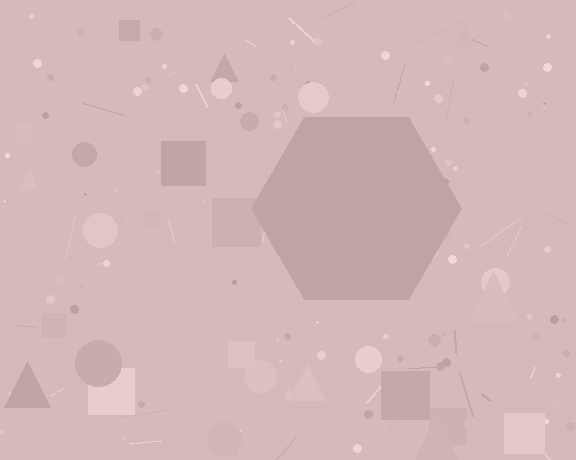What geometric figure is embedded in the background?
A hexagon is embedded in the background.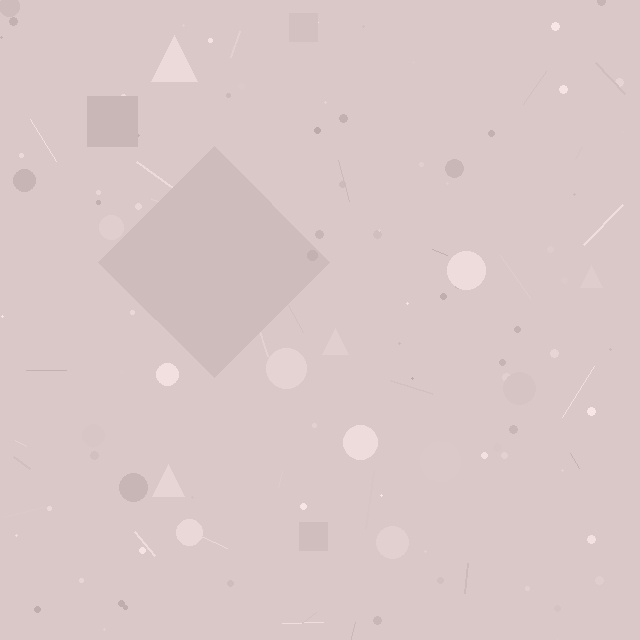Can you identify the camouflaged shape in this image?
The camouflaged shape is a diamond.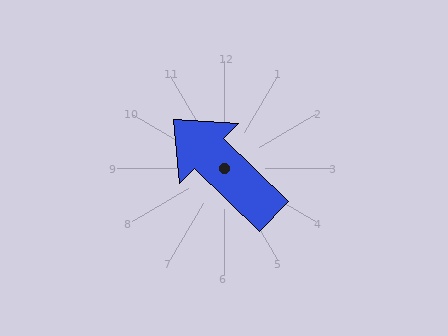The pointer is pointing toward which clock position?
Roughly 10 o'clock.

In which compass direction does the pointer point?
Northwest.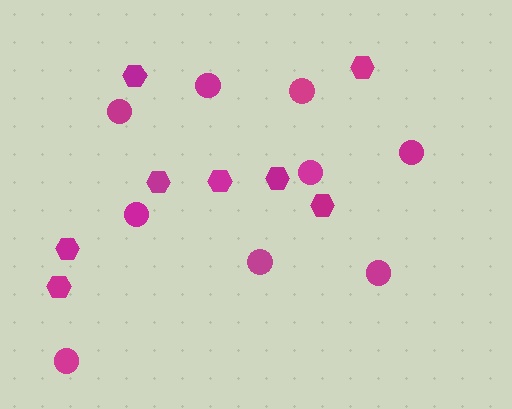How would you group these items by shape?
There are 2 groups: one group of hexagons (8) and one group of circles (9).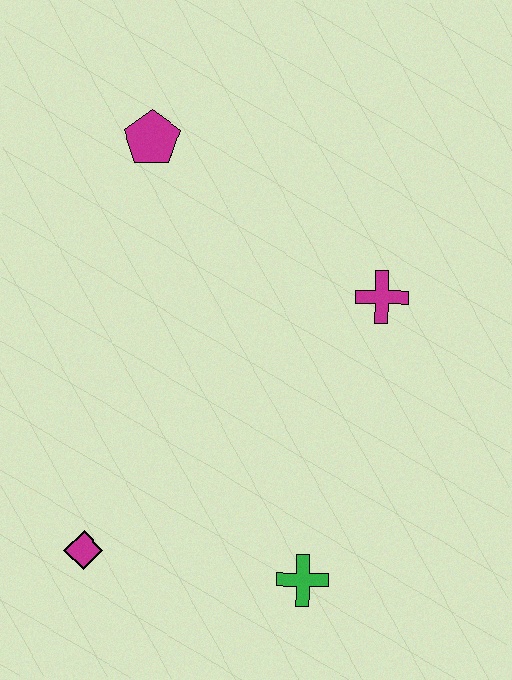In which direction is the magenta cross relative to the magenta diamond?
The magenta cross is to the right of the magenta diamond.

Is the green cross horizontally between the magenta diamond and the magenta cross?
Yes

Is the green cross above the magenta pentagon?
No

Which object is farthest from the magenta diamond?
The magenta pentagon is farthest from the magenta diamond.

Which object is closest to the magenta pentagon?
The magenta cross is closest to the magenta pentagon.